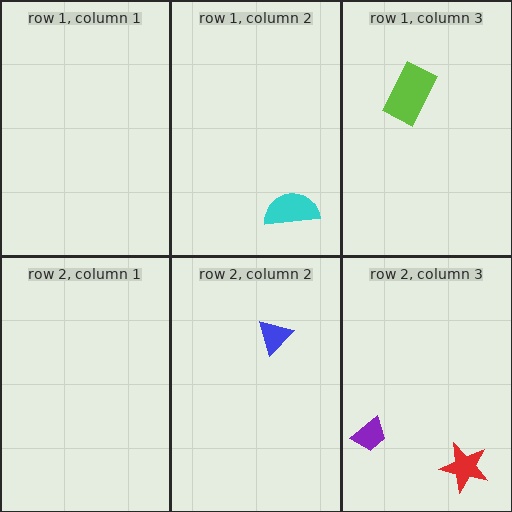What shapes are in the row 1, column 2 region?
The cyan semicircle.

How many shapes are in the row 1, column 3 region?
1.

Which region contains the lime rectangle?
The row 1, column 3 region.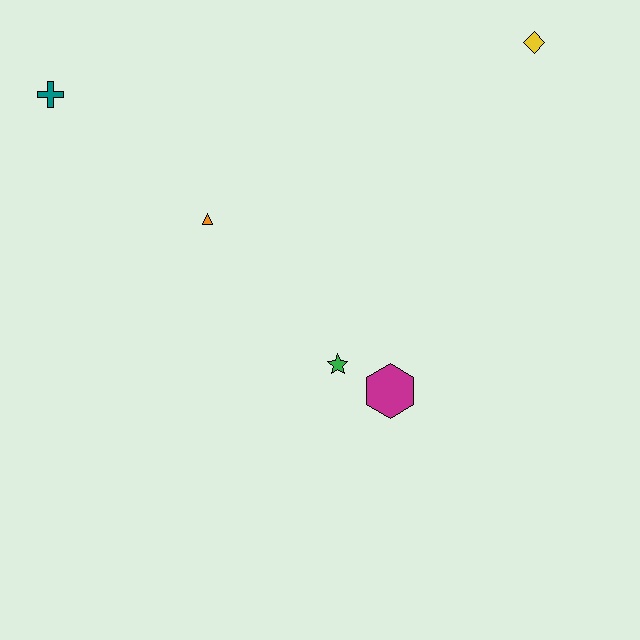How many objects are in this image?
There are 5 objects.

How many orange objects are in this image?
There is 1 orange object.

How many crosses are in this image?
There is 1 cross.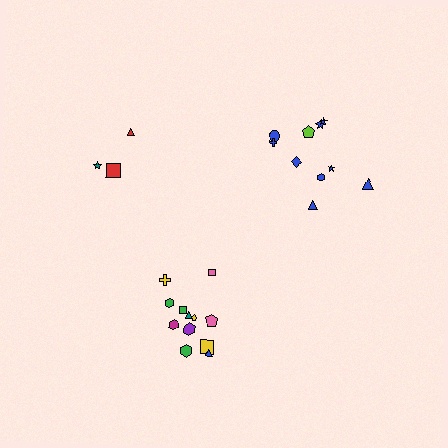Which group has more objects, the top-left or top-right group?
The top-right group.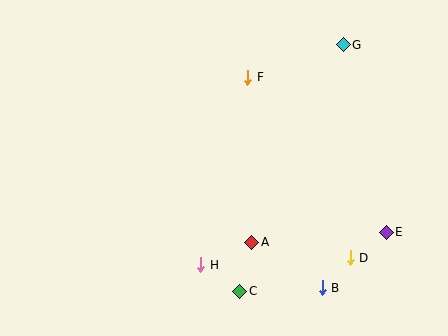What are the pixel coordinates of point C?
Point C is at (240, 291).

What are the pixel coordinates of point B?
Point B is at (322, 288).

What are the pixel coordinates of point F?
Point F is at (248, 77).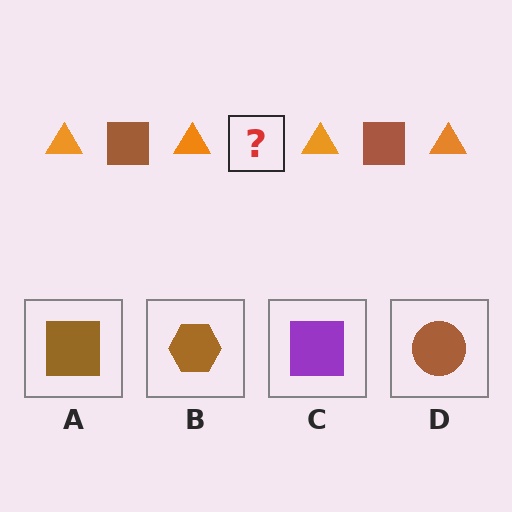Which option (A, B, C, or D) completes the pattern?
A.